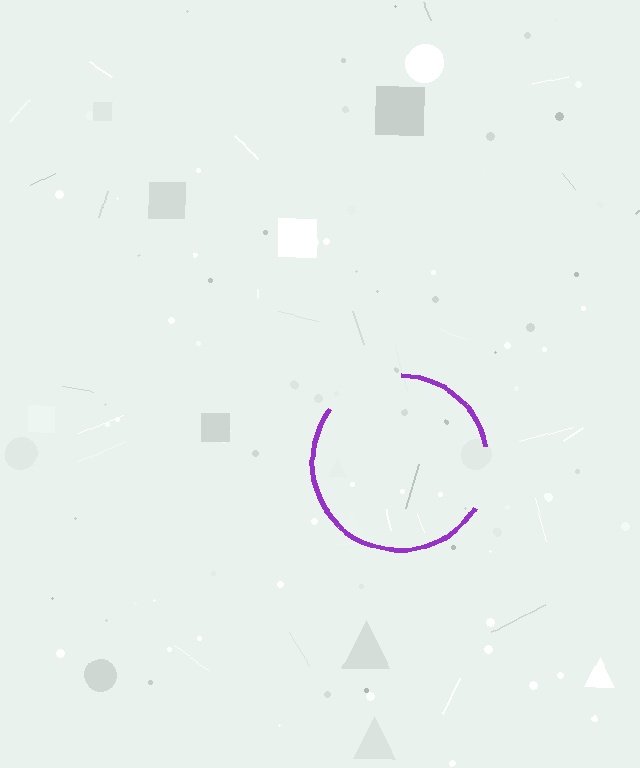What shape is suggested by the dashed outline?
The dashed outline suggests a circle.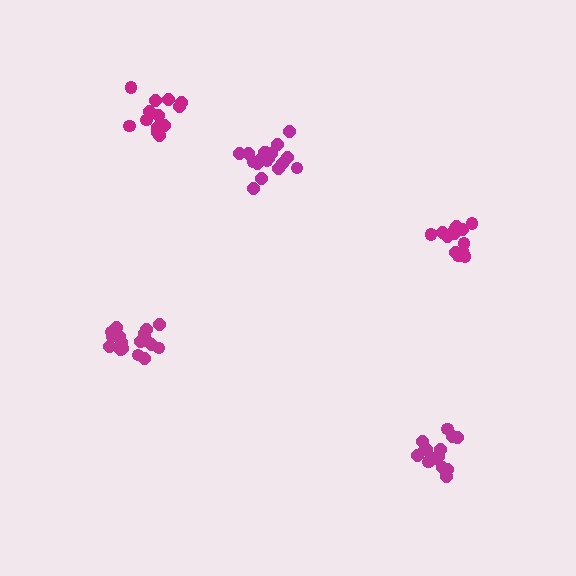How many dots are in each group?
Group 1: 13 dots, Group 2: 16 dots, Group 3: 19 dots, Group 4: 14 dots, Group 5: 19 dots (81 total).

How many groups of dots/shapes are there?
There are 5 groups.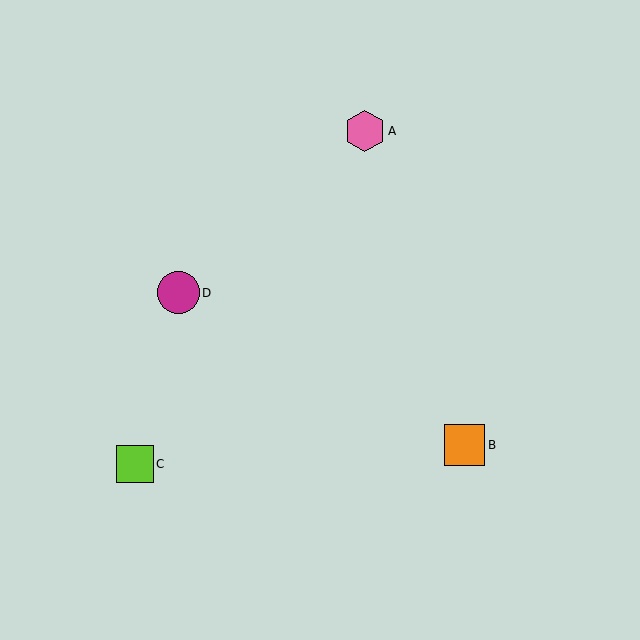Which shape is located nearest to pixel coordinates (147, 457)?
The lime square (labeled C) at (135, 464) is nearest to that location.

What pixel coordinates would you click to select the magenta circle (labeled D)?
Click at (178, 293) to select the magenta circle D.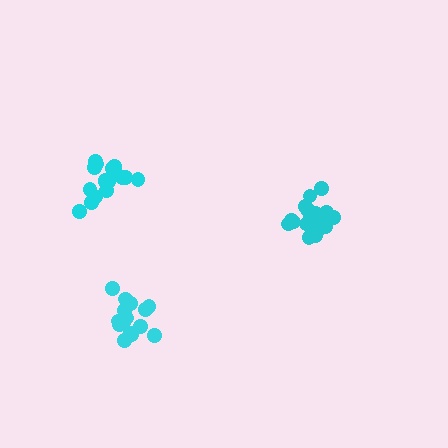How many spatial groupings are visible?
There are 3 spatial groupings.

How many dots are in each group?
Group 1: 19 dots, Group 2: 19 dots, Group 3: 15 dots (53 total).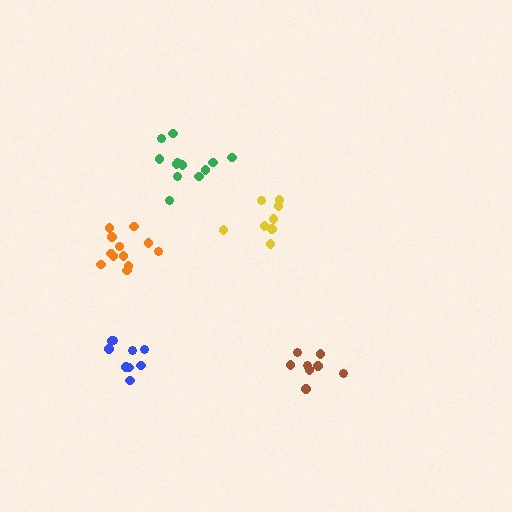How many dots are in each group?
Group 1: 12 dots, Group 2: 9 dots, Group 3: 8 dots, Group 4: 8 dots, Group 5: 12 dots (49 total).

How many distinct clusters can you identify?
There are 5 distinct clusters.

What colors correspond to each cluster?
The clusters are colored: green, blue, brown, yellow, orange.